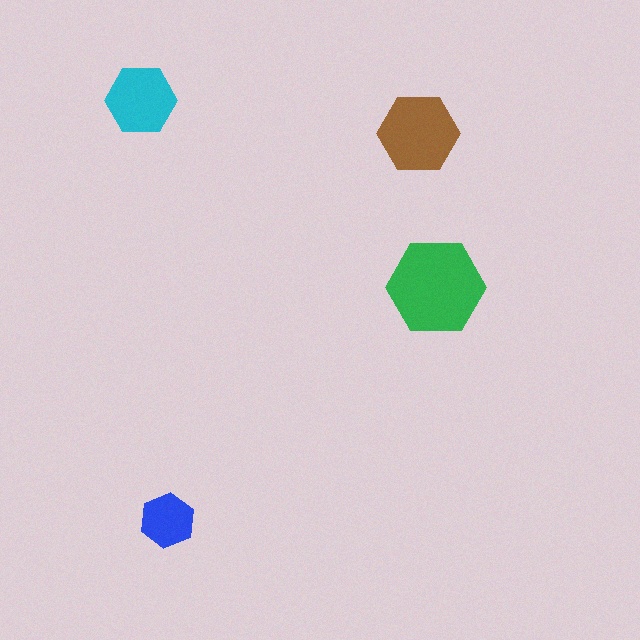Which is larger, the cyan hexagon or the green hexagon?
The green one.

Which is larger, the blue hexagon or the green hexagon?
The green one.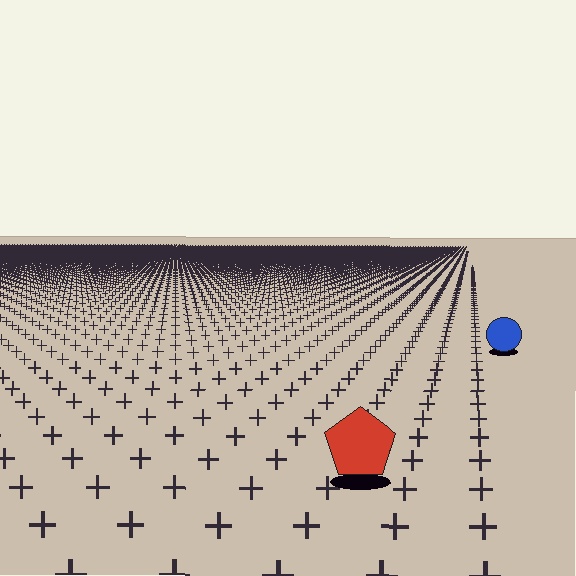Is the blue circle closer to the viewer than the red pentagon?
No. The red pentagon is closer — you can tell from the texture gradient: the ground texture is coarser near it.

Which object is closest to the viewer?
The red pentagon is closest. The texture marks near it are larger and more spread out.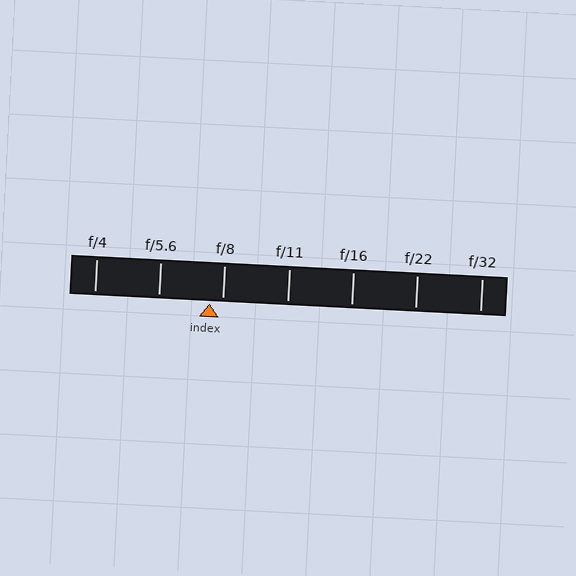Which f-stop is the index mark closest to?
The index mark is closest to f/8.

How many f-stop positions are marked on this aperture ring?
There are 7 f-stop positions marked.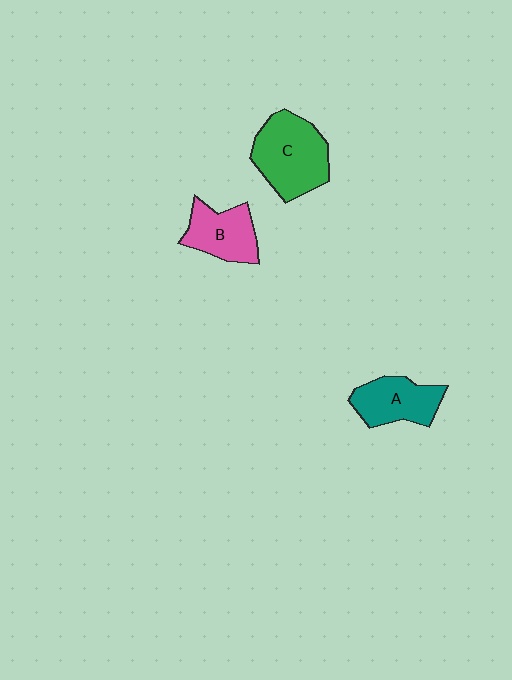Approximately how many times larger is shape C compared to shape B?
Approximately 1.5 times.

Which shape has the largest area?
Shape C (green).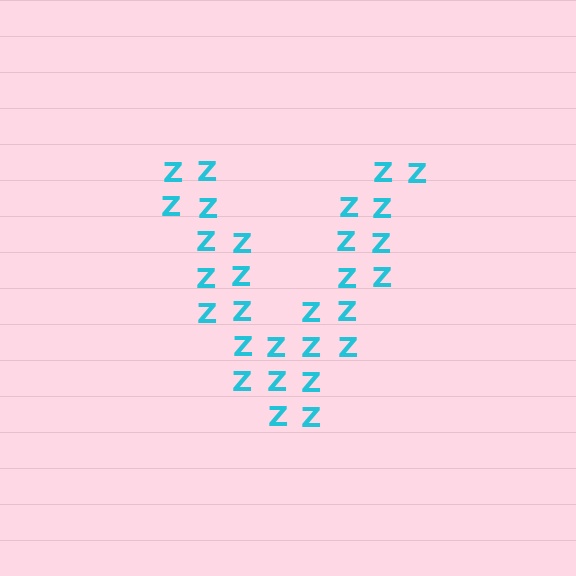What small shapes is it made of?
It is made of small letter Z's.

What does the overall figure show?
The overall figure shows the letter V.